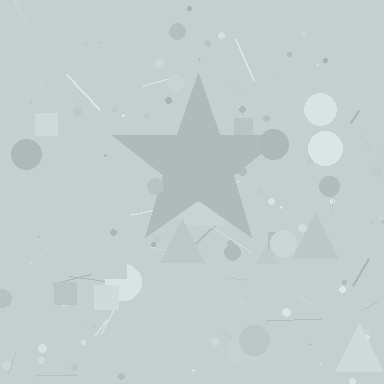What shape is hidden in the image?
A star is hidden in the image.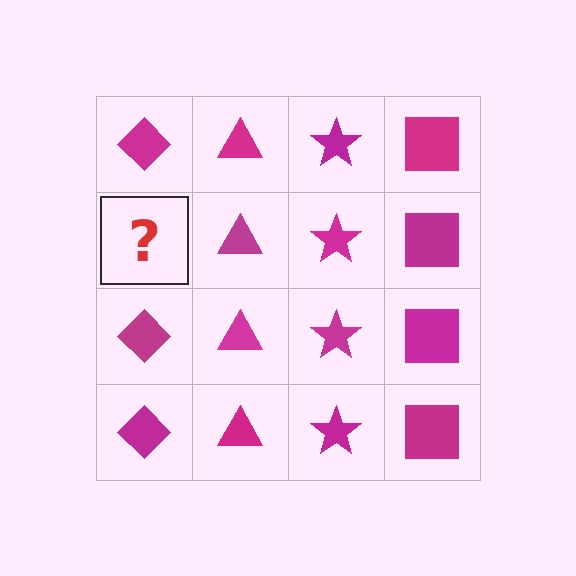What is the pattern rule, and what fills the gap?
The rule is that each column has a consistent shape. The gap should be filled with a magenta diamond.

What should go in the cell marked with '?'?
The missing cell should contain a magenta diamond.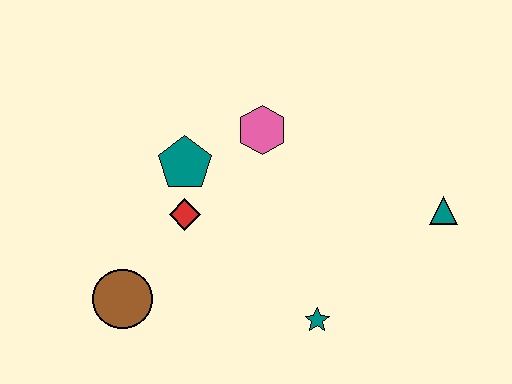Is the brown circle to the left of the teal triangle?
Yes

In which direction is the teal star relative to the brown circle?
The teal star is to the right of the brown circle.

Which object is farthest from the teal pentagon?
The teal triangle is farthest from the teal pentagon.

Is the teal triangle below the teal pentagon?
Yes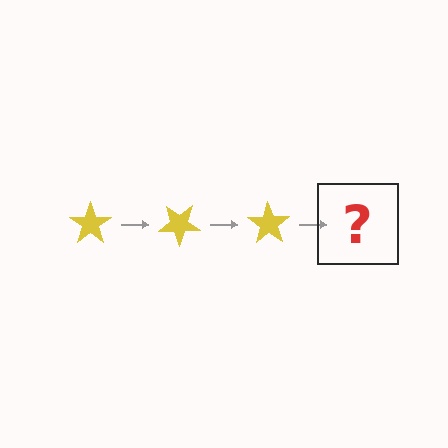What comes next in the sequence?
The next element should be a yellow star rotated 105 degrees.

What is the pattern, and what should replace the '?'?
The pattern is that the star rotates 35 degrees each step. The '?' should be a yellow star rotated 105 degrees.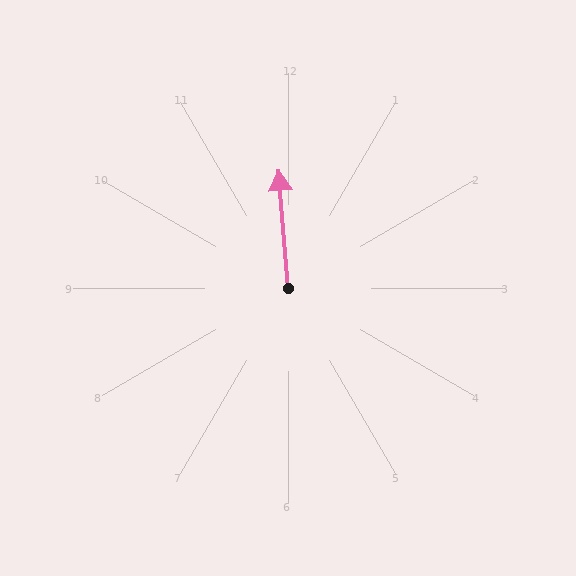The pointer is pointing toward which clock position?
Roughly 12 o'clock.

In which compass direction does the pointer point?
North.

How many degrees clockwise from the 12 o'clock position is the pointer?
Approximately 355 degrees.